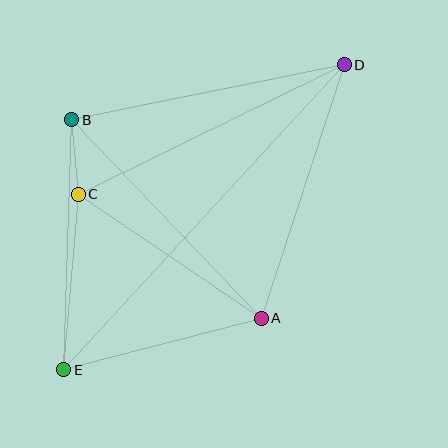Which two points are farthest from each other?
Points D and E are farthest from each other.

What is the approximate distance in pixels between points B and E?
The distance between B and E is approximately 250 pixels.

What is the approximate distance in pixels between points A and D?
The distance between A and D is approximately 267 pixels.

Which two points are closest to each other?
Points B and C are closest to each other.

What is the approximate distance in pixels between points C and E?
The distance between C and E is approximately 176 pixels.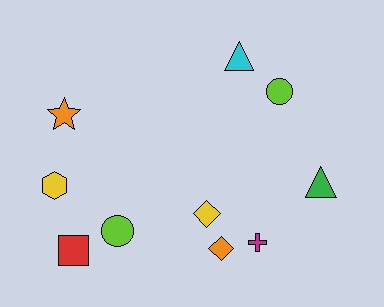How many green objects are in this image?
There is 1 green object.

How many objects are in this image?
There are 10 objects.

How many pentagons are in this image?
There are no pentagons.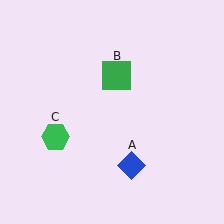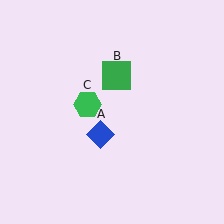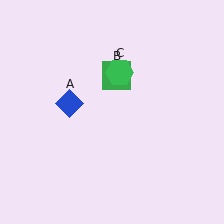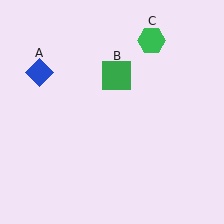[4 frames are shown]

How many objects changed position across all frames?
2 objects changed position: blue diamond (object A), green hexagon (object C).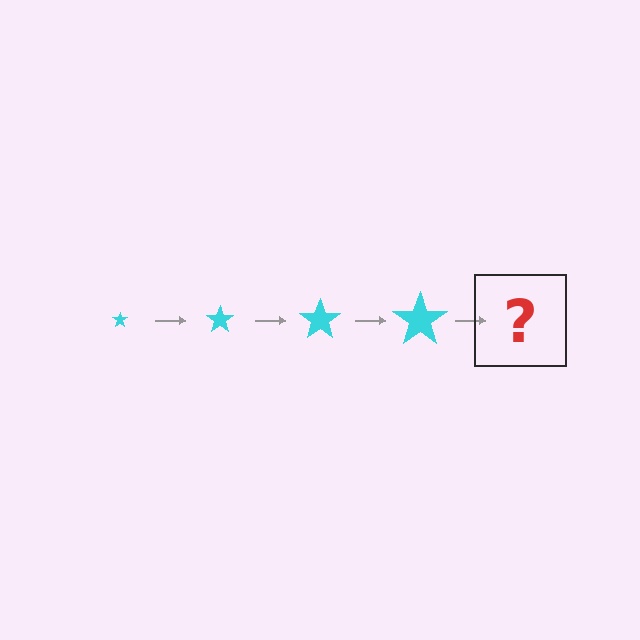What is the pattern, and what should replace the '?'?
The pattern is that the star gets progressively larger each step. The '?' should be a cyan star, larger than the previous one.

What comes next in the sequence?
The next element should be a cyan star, larger than the previous one.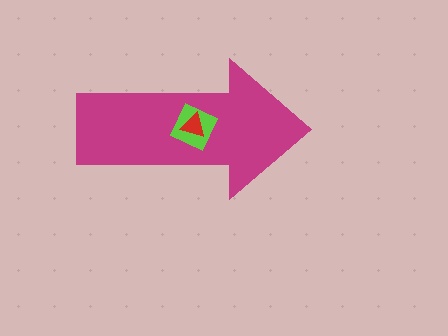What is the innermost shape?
The red triangle.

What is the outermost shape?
The magenta arrow.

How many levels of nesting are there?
3.